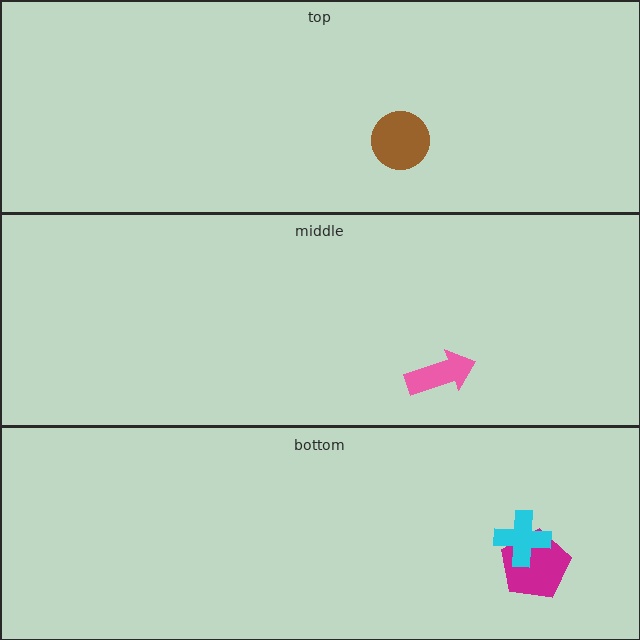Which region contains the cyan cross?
The bottom region.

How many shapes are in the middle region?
1.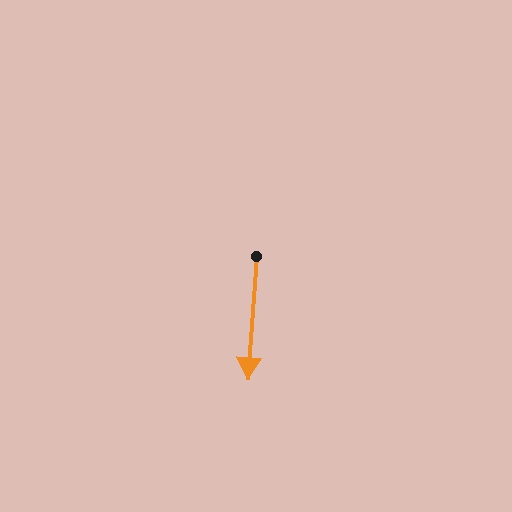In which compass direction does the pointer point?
South.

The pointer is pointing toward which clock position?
Roughly 6 o'clock.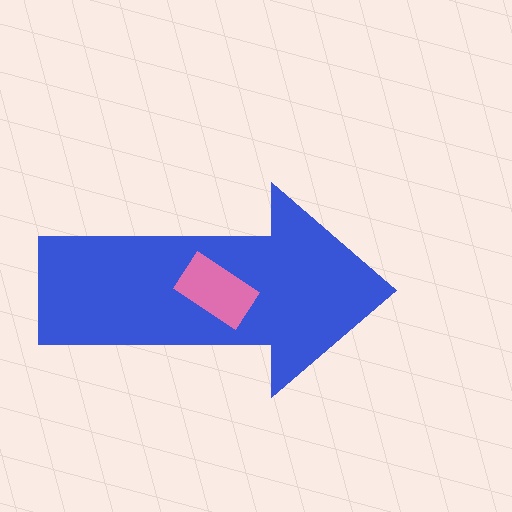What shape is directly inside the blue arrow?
The pink rectangle.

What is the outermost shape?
The blue arrow.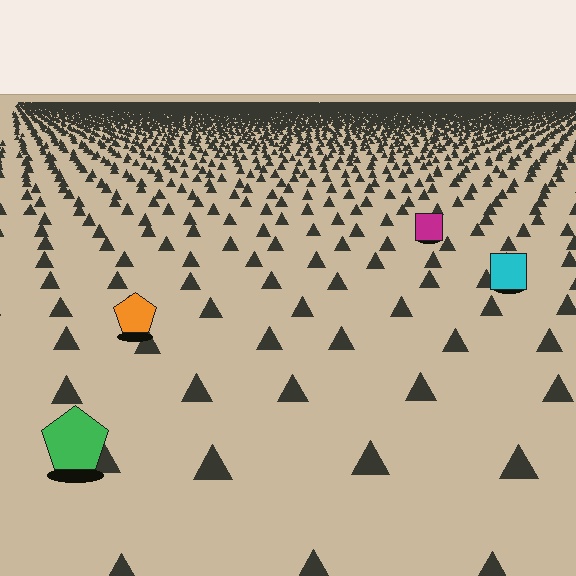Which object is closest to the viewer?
The green pentagon is closest. The texture marks near it are larger and more spread out.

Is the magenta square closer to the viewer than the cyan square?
No. The cyan square is closer — you can tell from the texture gradient: the ground texture is coarser near it.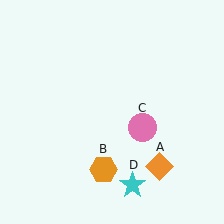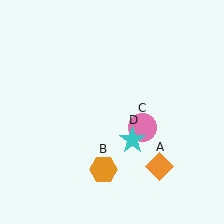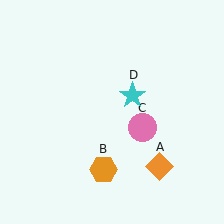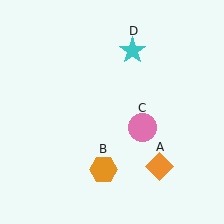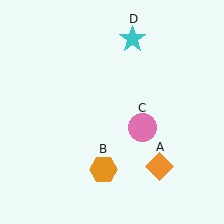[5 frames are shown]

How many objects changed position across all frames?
1 object changed position: cyan star (object D).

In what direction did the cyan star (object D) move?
The cyan star (object D) moved up.